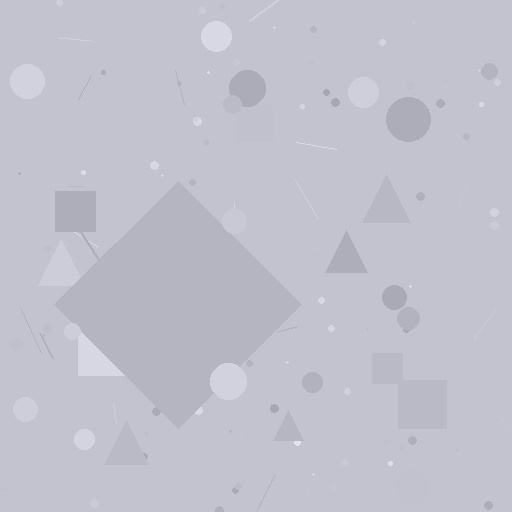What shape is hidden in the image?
A diamond is hidden in the image.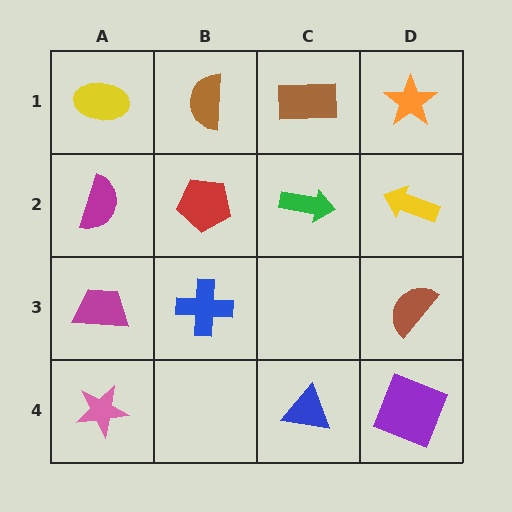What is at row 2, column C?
A green arrow.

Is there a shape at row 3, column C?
No, that cell is empty.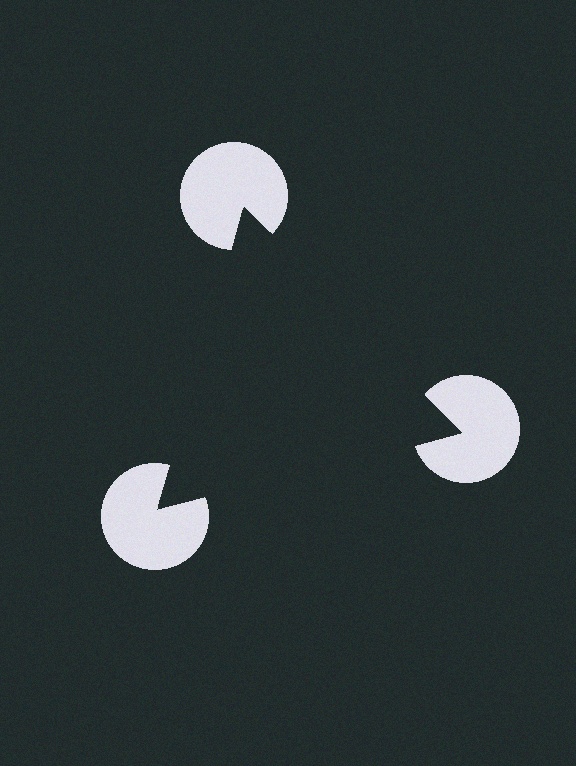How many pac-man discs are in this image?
There are 3 — one at each vertex of the illusory triangle.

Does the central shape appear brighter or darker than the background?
It typically appears slightly darker than the background, even though no actual brightness change is drawn.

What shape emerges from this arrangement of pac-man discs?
An illusory triangle — its edges are inferred from the aligned wedge cuts in the pac-man discs, not physically drawn.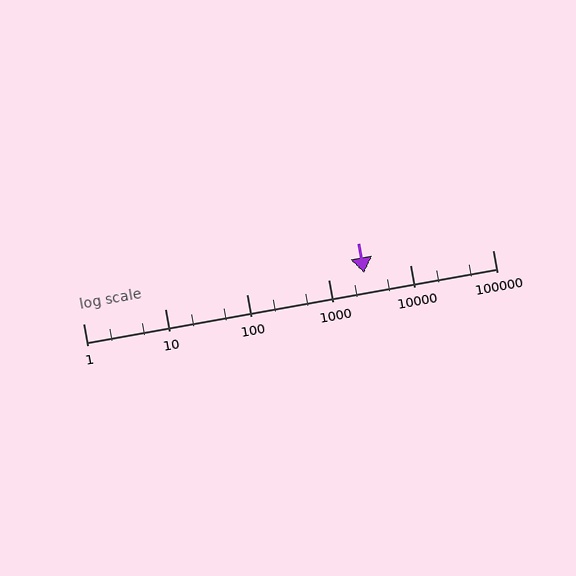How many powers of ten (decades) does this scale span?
The scale spans 5 decades, from 1 to 100000.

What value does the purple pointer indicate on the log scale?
The pointer indicates approximately 2700.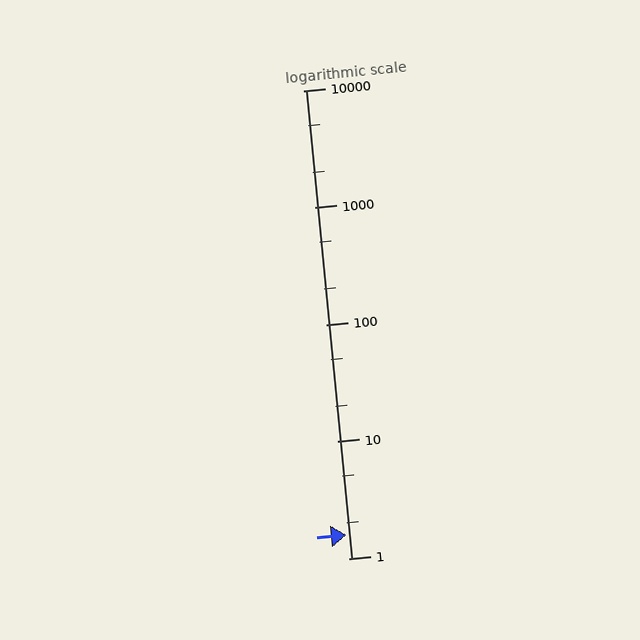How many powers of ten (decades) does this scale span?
The scale spans 4 decades, from 1 to 10000.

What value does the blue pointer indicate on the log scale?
The pointer indicates approximately 1.6.